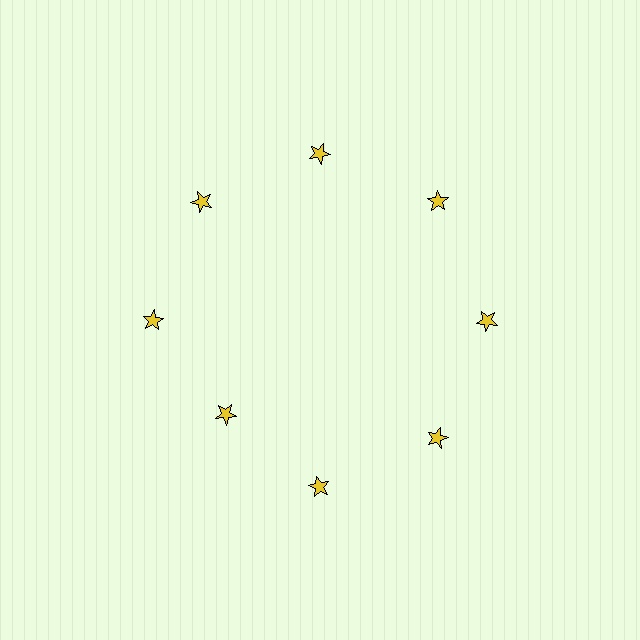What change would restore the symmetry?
The symmetry would be restored by moving it outward, back onto the ring so that all 8 stars sit at equal angles and equal distance from the center.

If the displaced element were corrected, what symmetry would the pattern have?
It would have 8-fold rotational symmetry — the pattern would map onto itself every 45 degrees.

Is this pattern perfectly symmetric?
No. The 8 yellow stars are arranged in a ring, but one element near the 8 o'clock position is pulled inward toward the center, breaking the 8-fold rotational symmetry.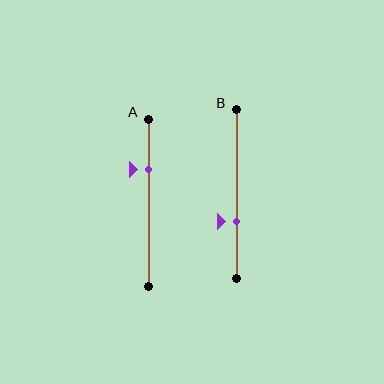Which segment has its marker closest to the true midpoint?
Segment B has its marker closest to the true midpoint.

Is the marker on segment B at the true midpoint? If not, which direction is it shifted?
No, the marker on segment B is shifted downward by about 16% of the segment length.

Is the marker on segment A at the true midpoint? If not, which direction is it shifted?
No, the marker on segment A is shifted upward by about 20% of the segment length.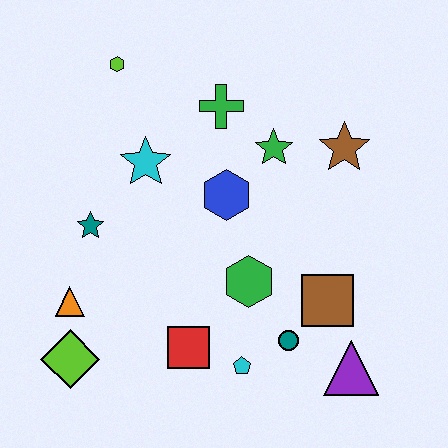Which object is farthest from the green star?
The lime diamond is farthest from the green star.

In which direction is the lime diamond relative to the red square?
The lime diamond is to the left of the red square.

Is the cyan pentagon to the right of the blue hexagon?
Yes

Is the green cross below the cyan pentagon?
No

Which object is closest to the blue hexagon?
The green star is closest to the blue hexagon.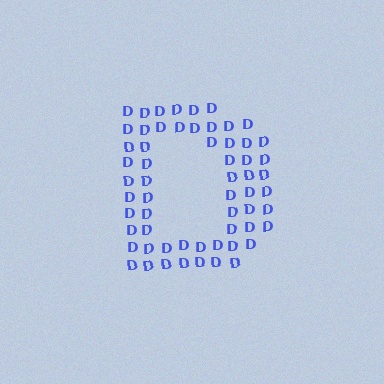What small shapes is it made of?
It is made of small letter D's.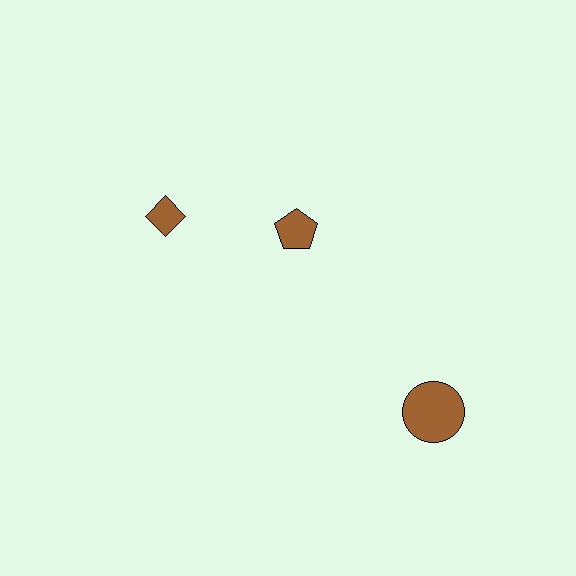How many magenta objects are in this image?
There are no magenta objects.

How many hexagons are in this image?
There are no hexagons.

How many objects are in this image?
There are 3 objects.